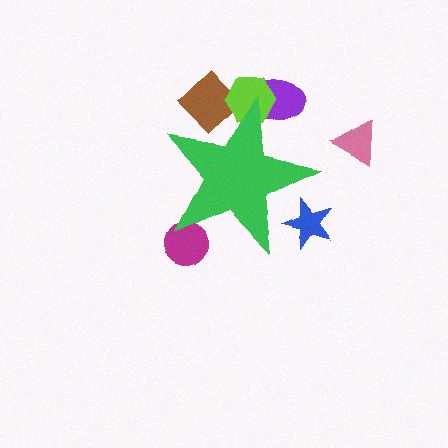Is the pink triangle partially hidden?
No, the pink triangle is fully visible.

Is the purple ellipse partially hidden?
Yes, the purple ellipse is partially hidden behind the green star.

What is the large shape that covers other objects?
A green star.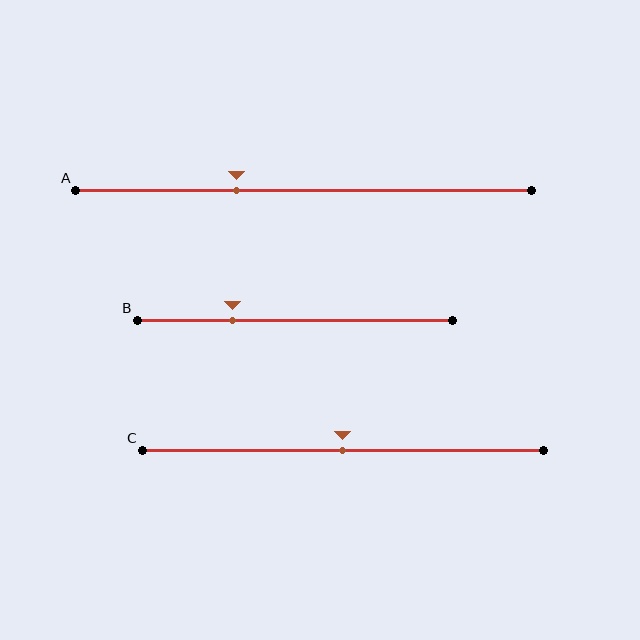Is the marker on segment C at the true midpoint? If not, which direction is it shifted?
Yes, the marker on segment C is at the true midpoint.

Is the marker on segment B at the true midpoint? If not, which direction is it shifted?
No, the marker on segment B is shifted to the left by about 20% of the segment length.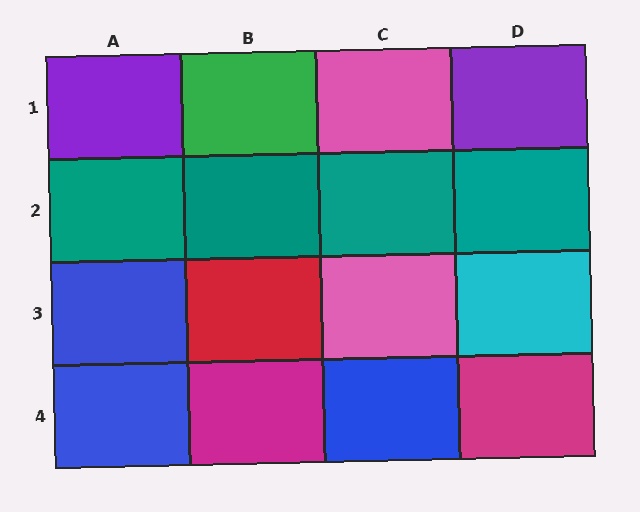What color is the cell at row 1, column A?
Purple.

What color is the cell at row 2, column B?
Teal.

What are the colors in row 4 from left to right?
Blue, magenta, blue, magenta.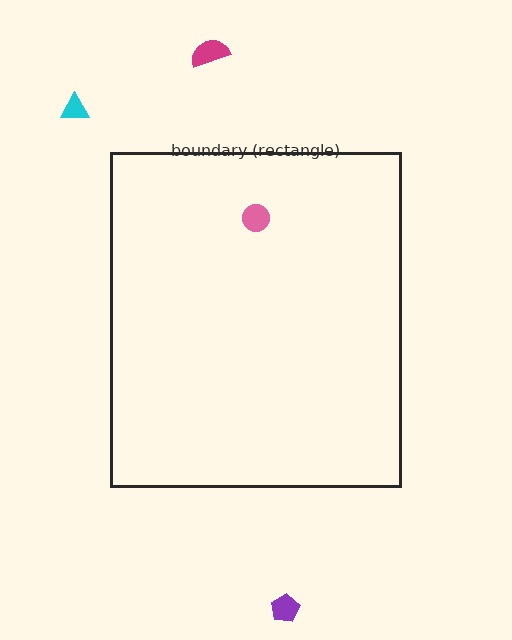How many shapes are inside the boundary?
1 inside, 3 outside.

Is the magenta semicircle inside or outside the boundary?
Outside.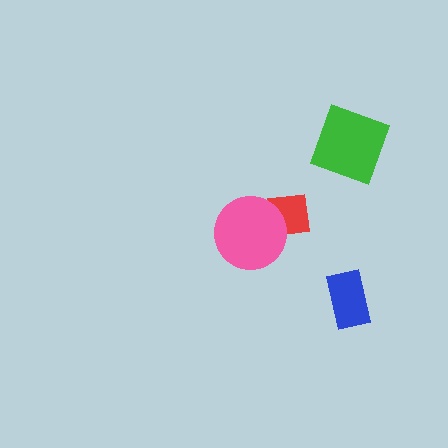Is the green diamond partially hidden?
No, no other shape covers it.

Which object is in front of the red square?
The pink circle is in front of the red square.